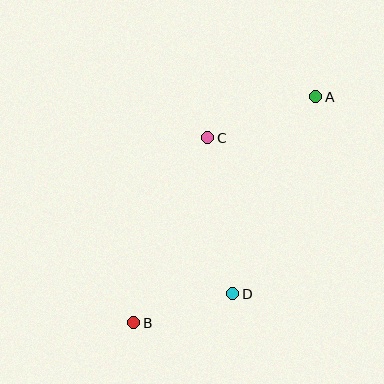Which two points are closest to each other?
Points B and D are closest to each other.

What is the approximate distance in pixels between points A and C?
The distance between A and C is approximately 115 pixels.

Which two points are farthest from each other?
Points A and B are farthest from each other.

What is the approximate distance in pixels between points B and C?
The distance between B and C is approximately 199 pixels.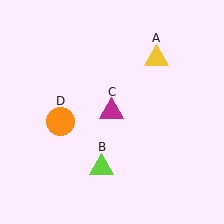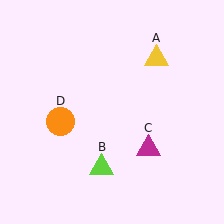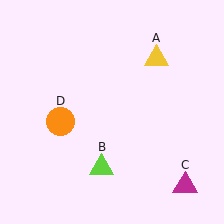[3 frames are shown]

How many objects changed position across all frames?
1 object changed position: magenta triangle (object C).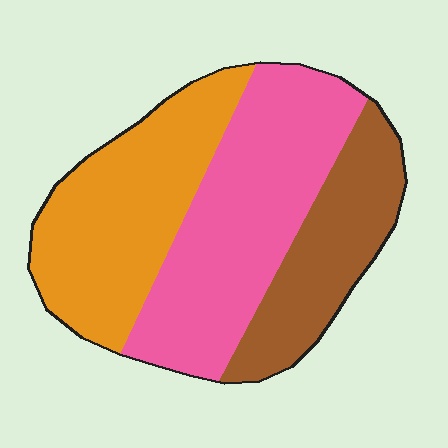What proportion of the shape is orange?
Orange covers 35% of the shape.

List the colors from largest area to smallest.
From largest to smallest: pink, orange, brown.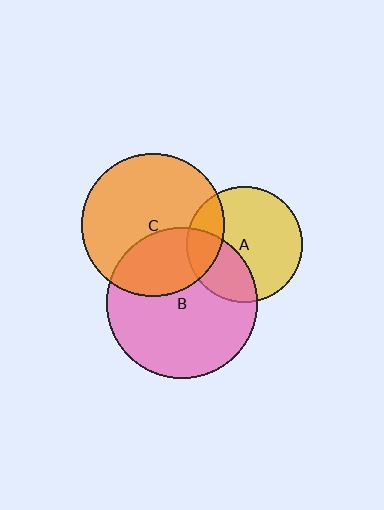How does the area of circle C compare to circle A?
Approximately 1.5 times.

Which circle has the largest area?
Circle B (pink).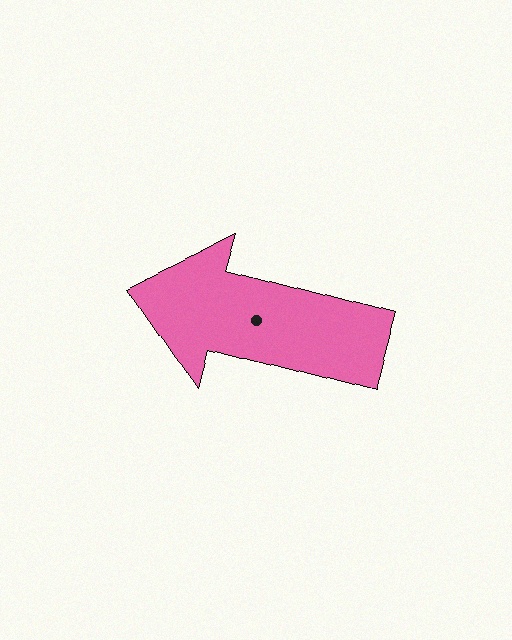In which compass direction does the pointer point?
West.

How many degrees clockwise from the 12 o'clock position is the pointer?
Approximately 285 degrees.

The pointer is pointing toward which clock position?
Roughly 10 o'clock.